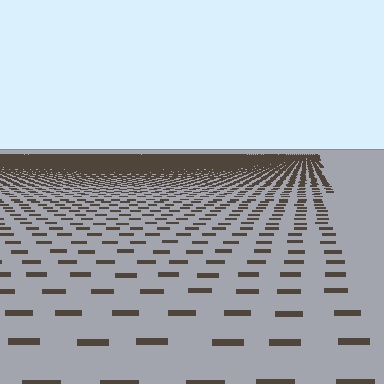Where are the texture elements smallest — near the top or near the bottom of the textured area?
Near the top.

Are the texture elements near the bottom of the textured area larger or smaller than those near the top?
Larger. Near the bottom, elements are closer to the viewer and appear at a bigger on-screen size.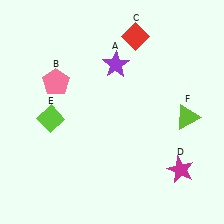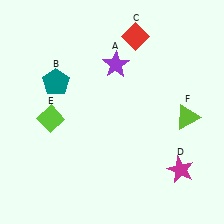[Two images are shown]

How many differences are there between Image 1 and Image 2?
There is 1 difference between the two images.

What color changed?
The pentagon (B) changed from pink in Image 1 to teal in Image 2.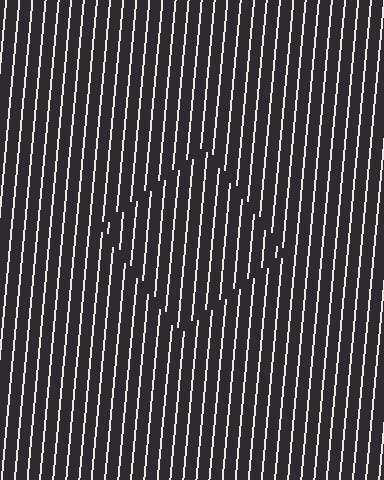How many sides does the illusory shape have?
4 sides — the line-ends trace a square.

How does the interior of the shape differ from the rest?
The interior of the shape contains the same grating, shifted by half a period — the contour is defined by the phase discontinuity where line-ends from the inner and outer gratings abut.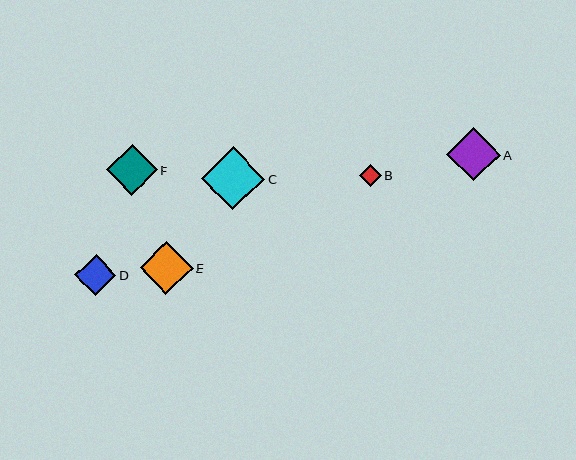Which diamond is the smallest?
Diamond B is the smallest with a size of approximately 22 pixels.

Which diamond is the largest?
Diamond C is the largest with a size of approximately 63 pixels.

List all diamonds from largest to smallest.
From largest to smallest: C, A, E, F, D, B.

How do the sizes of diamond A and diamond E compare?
Diamond A and diamond E are approximately the same size.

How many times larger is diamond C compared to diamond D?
Diamond C is approximately 1.5 times the size of diamond D.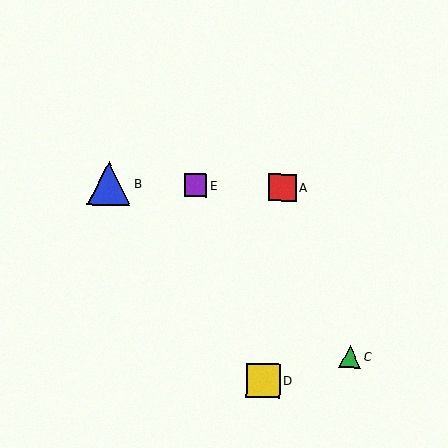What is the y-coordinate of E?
Object E is at y≈185.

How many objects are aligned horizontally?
3 objects (A, B, E) are aligned horizontally.